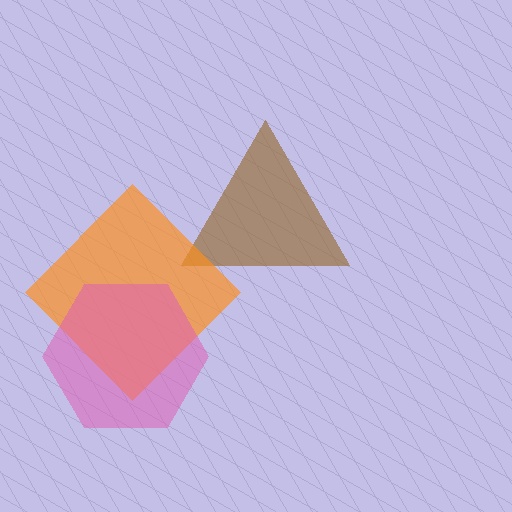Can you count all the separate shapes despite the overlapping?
Yes, there are 3 separate shapes.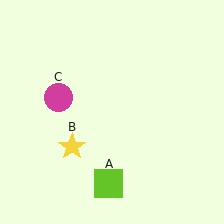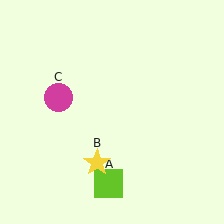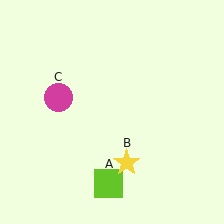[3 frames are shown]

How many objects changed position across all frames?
1 object changed position: yellow star (object B).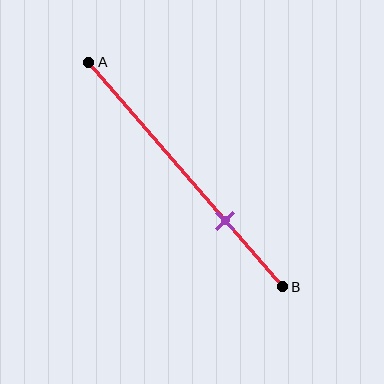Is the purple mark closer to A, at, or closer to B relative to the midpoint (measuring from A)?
The purple mark is closer to point B than the midpoint of segment AB.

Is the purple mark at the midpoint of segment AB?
No, the mark is at about 70% from A, not at the 50% midpoint.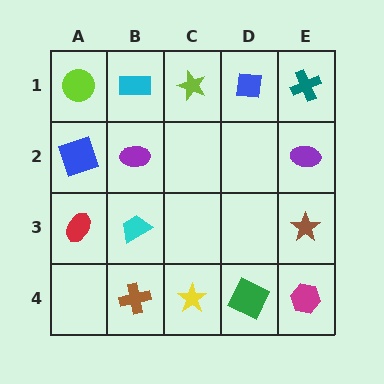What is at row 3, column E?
A brown star.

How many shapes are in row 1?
5 shapes.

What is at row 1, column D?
A blue square.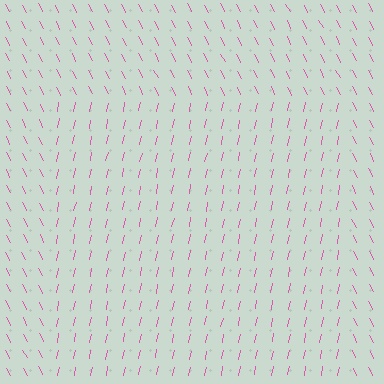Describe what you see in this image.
The image is filled with small pink line segments. A rectangle region in the image has lines oriented differently from the surrounding lines, creating a visible texture boundary.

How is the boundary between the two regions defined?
The boundary is defined purely by a change in line orientation (approximately 39 degrees difference). All lines are the same color and thickness.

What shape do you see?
I see a rectangle.